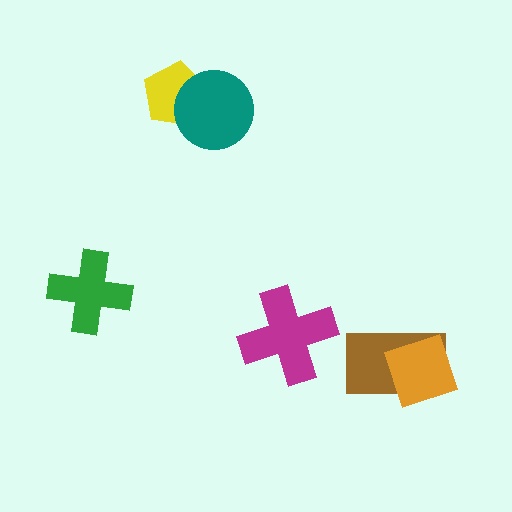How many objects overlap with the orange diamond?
1 object overlaps with the orange diamond.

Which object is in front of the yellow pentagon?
The teal circle is in front of the yellow pentagon.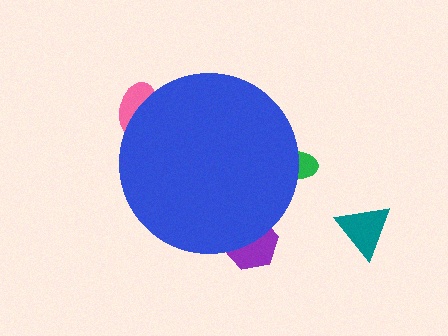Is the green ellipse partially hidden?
Yes, the green ellipse is partially hidden behind the blue circle.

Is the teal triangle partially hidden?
No, the teal triangle is fully visible.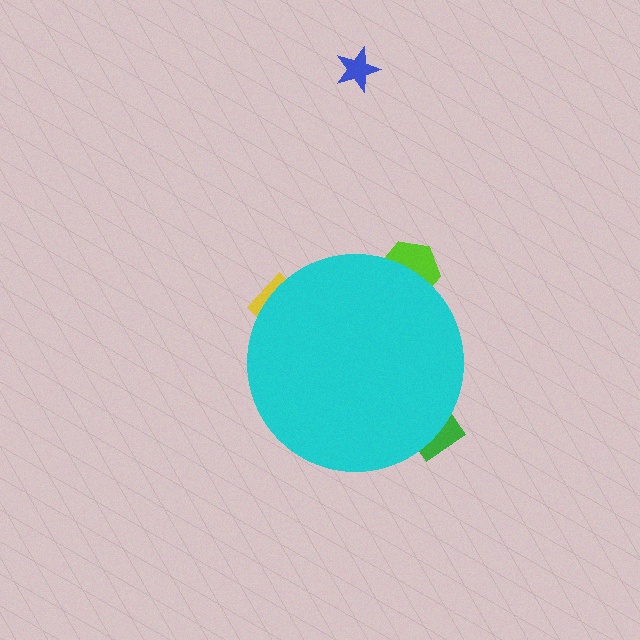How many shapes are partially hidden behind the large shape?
3 shapes are partially hidden.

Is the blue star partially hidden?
No, the blue star is fully visible.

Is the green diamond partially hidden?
Yes, the green diamond is partially hidden behind the cyan circle.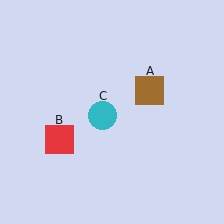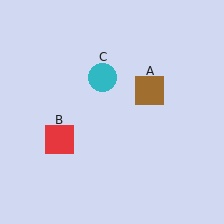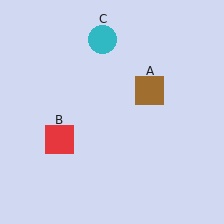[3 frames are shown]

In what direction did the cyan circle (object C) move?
The cyan circle (object C) moved up.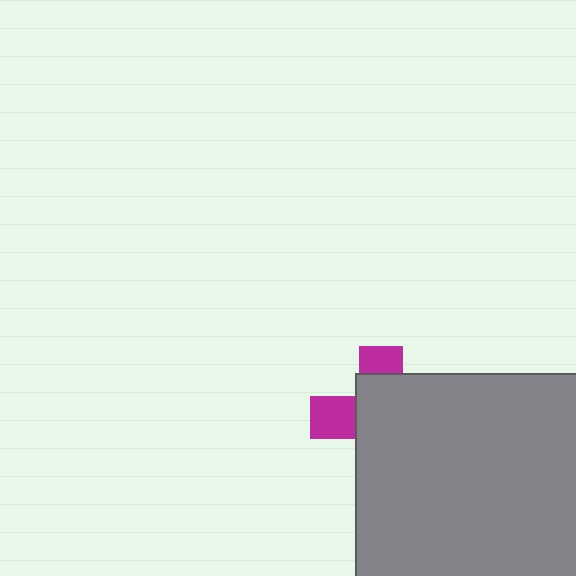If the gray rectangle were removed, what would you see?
You would see the complete magenta cross.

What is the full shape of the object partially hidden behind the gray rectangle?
The partially hidden object is a magenta cross.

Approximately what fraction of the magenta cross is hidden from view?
Roughly 70% of the magenta cross is hidden behind the gray rectangle.